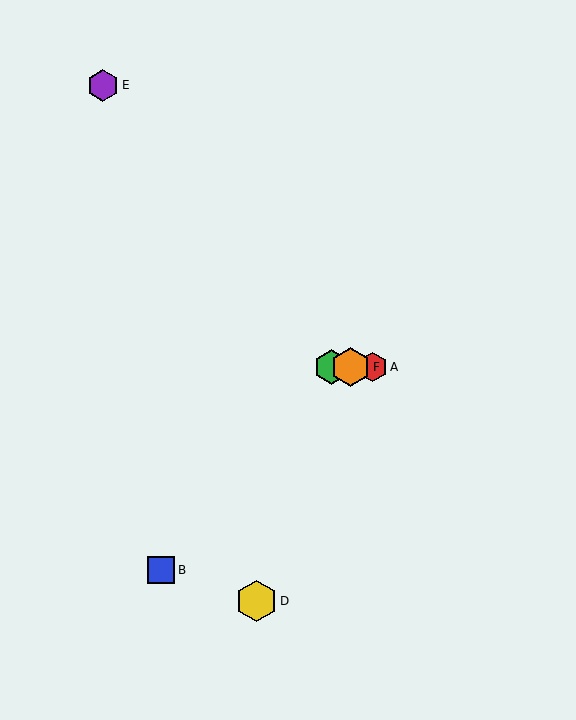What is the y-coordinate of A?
Object A is at y≈367.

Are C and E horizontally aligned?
No, C is at y≈367 and E is at y≈85.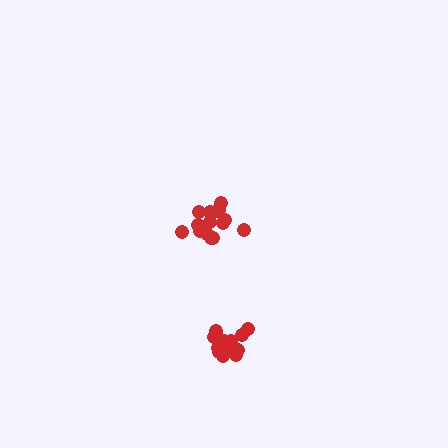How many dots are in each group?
Group 1: 15 dots, Group 2: 14 dots (29 total).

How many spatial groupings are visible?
There are 2 spatial groupings.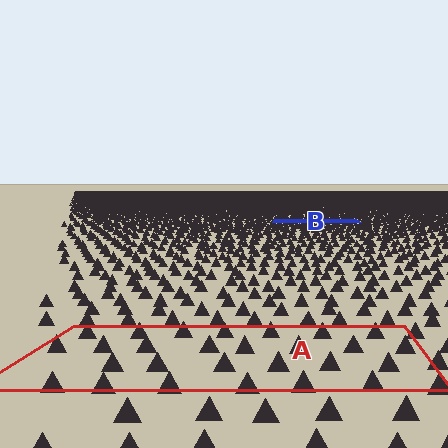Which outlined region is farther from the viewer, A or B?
Region B is farther from the viewer — the texture elements inside it appear smaller and more densely packed.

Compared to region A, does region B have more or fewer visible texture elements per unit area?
Region B has more texture elements per unit area — they are packed more densely because it is farther away.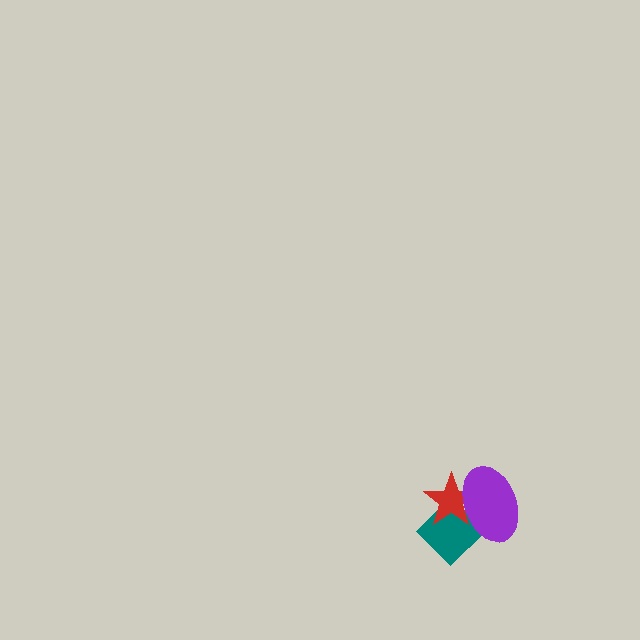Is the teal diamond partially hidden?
Yes, it is partially covered by another shape.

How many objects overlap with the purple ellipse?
2 objects overlap with the purple ellipse.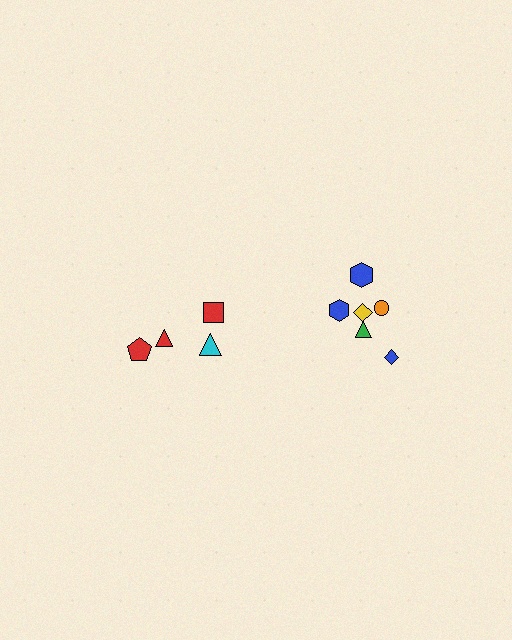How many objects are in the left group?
There are 4 objects.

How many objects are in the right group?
There are 6 objects.